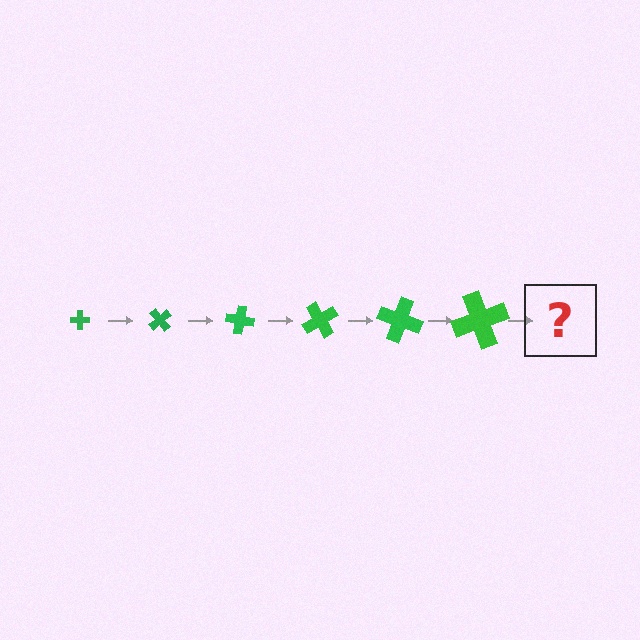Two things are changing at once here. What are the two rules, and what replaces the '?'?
The two rules are that the cross grows larger each step and it rotates 50 degrees each step. The '?' should be a cross, larger than the previous one and rotated 300 degrees from the start.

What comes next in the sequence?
The next element should be a cross, larger than the previous one and rotated 300 degrees from the start.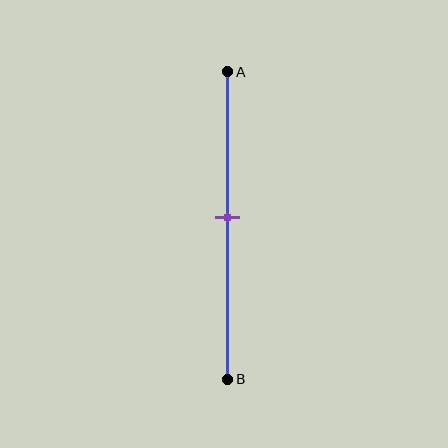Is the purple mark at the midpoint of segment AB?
Yes, the mark is approximately at the midpoint.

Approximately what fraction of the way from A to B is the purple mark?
The purple mark is approximately 50% of the way from A to B.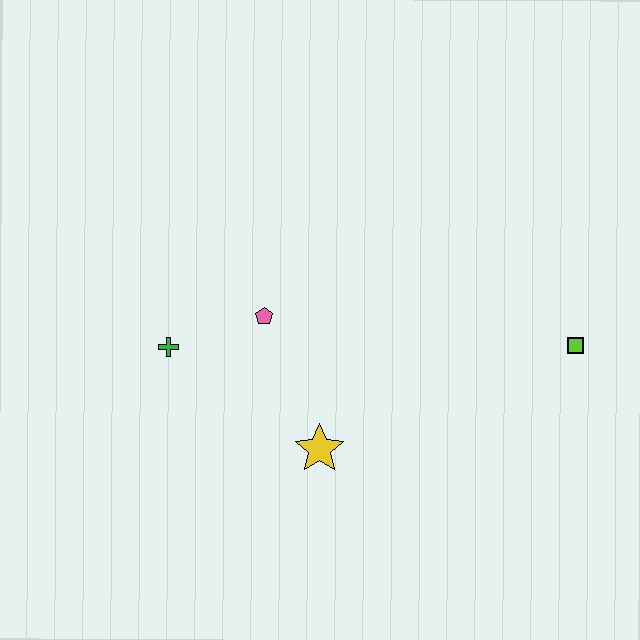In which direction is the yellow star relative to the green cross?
The yellow star is to the right of the green cross.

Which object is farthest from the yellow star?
The lime square is farthest from the yellow star.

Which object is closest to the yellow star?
The pink pentagon is closest to the yellow star.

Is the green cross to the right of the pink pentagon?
No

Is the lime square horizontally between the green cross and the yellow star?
No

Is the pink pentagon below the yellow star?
No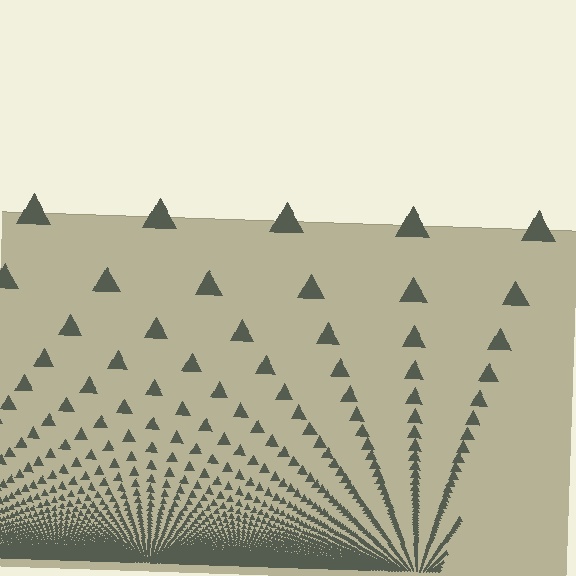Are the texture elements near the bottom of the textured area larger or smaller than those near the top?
Smaller. The gradient is inverted — elements near the bottom are smaller and denser.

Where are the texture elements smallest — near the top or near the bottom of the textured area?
Near the bottom.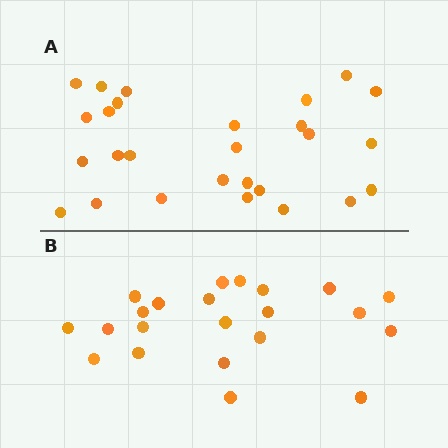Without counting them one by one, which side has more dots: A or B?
Region A (the top region) has more dots.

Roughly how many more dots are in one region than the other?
Region A has about 5 more dots than region B.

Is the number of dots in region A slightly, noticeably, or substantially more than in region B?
Region A has only slightly more — the two regions are fairly close. The ratio is roughly 1.2 to 1.